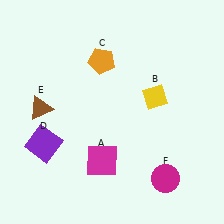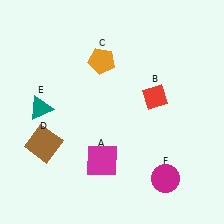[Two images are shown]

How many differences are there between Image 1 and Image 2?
There are 3 differences between the two images.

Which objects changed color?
B changed from yellow to red. D changed from purple to brown. E changed from brown to teal.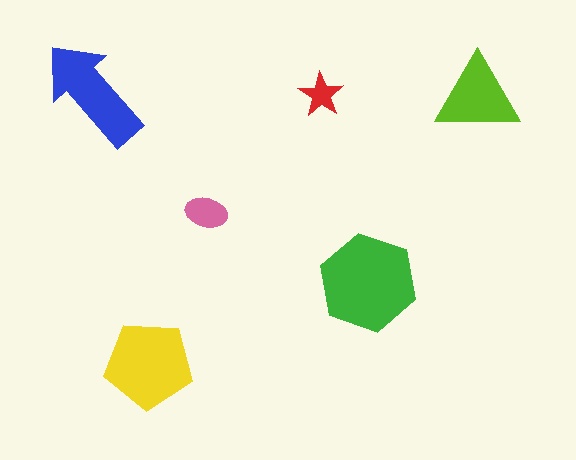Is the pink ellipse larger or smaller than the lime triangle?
Smaller.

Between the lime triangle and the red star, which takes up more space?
The lime triangle.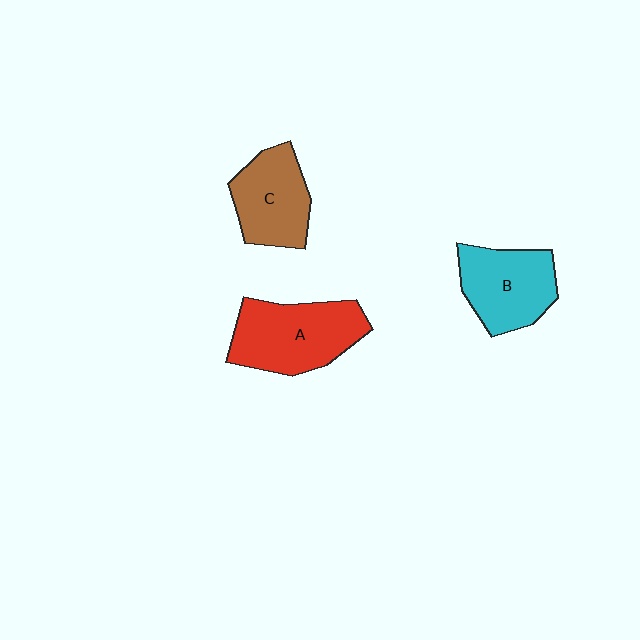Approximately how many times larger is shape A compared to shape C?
Approximately 1.3 times.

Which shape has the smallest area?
Shape C (brown).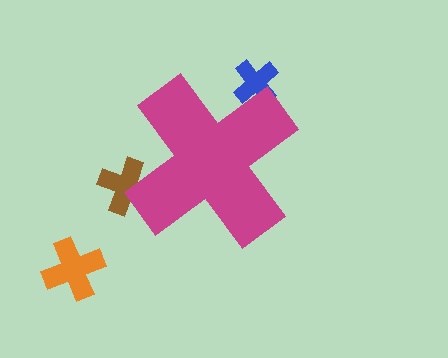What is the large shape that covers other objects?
A magenta cross.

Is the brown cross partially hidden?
Yes, the brown cross is partially hidden behind the magenta cross.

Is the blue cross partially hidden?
Yes, the blue cross is partially hidden behind the magenta cross.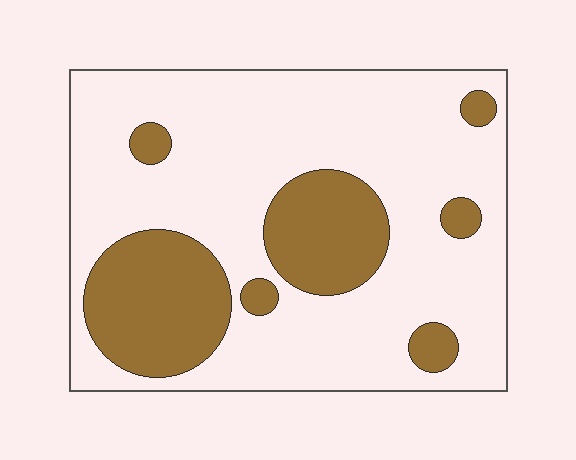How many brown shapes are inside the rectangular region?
7.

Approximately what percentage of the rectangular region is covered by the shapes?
Approximately 25%.